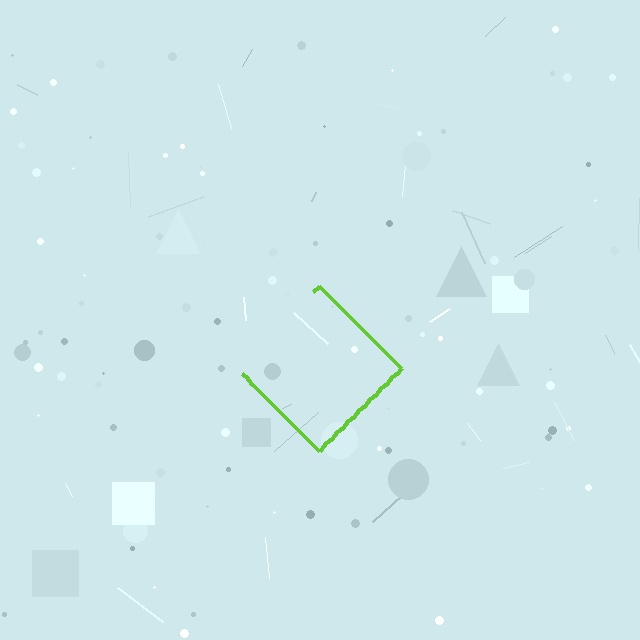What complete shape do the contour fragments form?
The contour fragments form a diamond.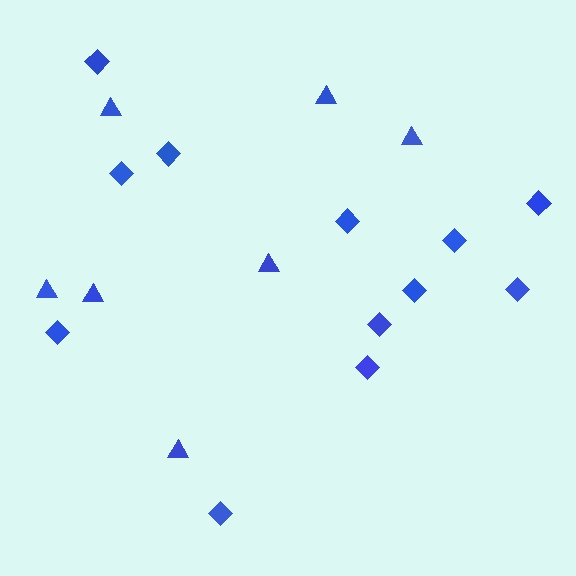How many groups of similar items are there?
There are 2 groups: one group of triangles (7) and one group of diamonds (12).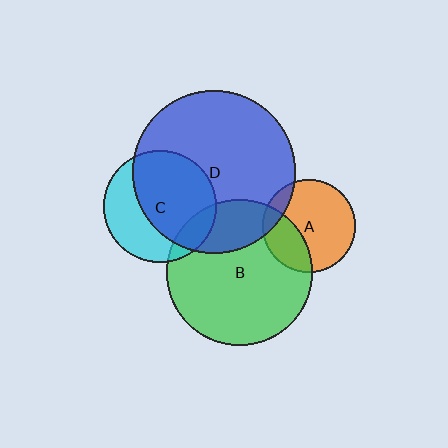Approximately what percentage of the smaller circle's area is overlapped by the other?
Approximately 30%.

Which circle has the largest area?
Circle D (blue).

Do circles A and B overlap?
Yes.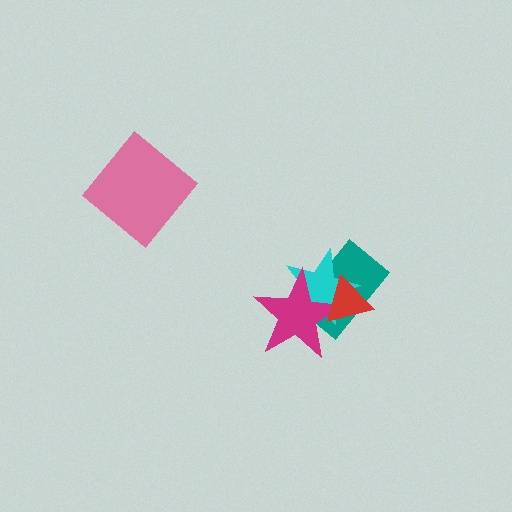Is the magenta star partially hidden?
Yes, it is partially covered by another shape.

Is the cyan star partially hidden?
Yes, it is partially covered by another shape.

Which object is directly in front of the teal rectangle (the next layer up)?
The cyan star is directly in front of the teal rectangle.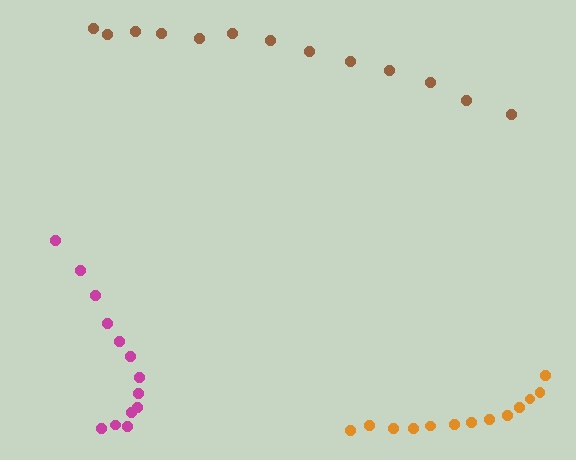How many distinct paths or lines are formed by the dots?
There are 3 distinct paths.